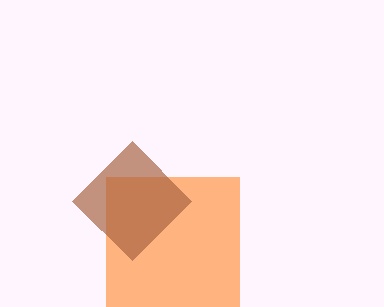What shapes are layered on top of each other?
The layered shapes are: an orange square, a brown diamond.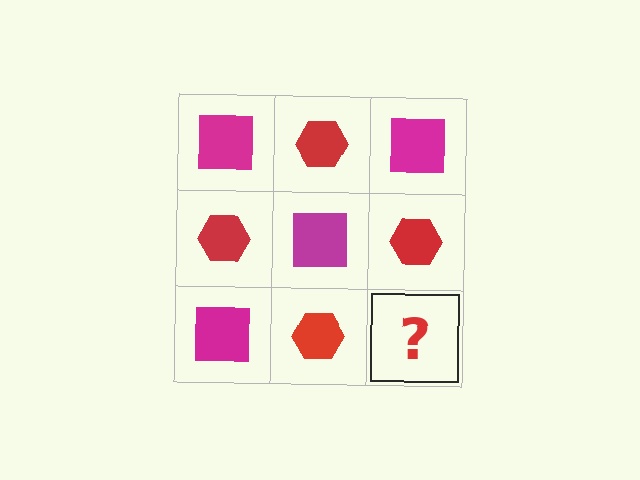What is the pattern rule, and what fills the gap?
The rule is that it alternates magenta square and red hexagon in a checkerboard pattern. The gap should be filled with a magenta square.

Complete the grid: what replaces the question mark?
The question mark should be replaced with a magenta square.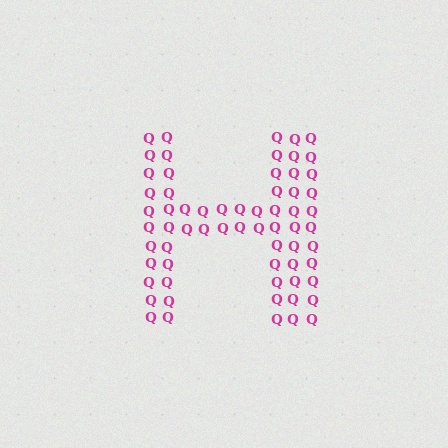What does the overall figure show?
The overall figure shows the letter H.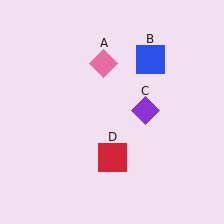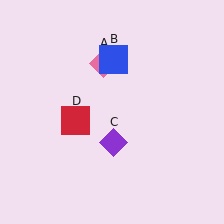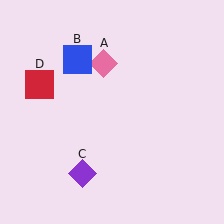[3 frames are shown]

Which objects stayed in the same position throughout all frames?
Pink diamond (object A) remained stationary.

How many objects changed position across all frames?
3 objects changed position: blue square (object B), purple diamond (object C), red square (object D).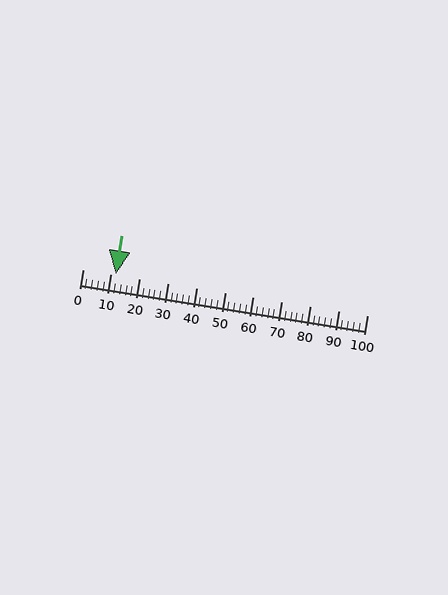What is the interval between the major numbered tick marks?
The major tick marks are spaced 10 units apart.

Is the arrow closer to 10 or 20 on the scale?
The arrow is closer to 10.